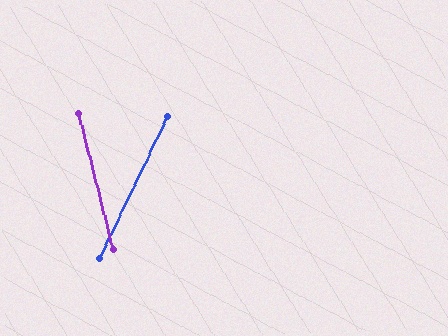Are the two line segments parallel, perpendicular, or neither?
Neither parallel nor perpendicular — they differ by about 40°.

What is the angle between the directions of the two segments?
Approximately 40 degrees.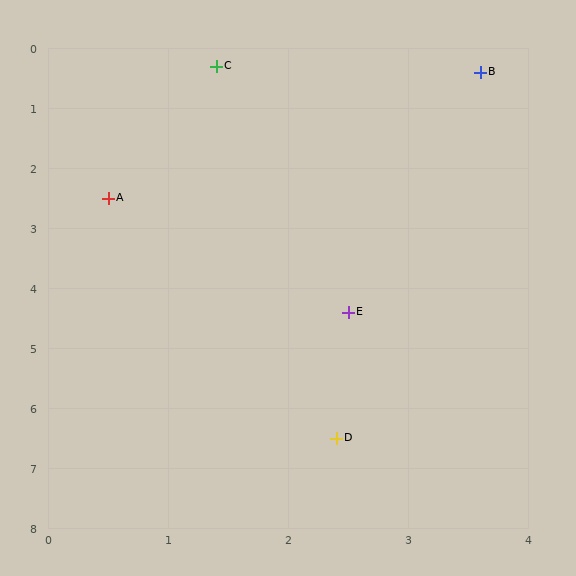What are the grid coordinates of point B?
Point B is at approximately (3.6, 0.4).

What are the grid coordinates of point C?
Point C is at approximately (1.4, 0.3).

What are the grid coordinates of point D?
Point D is at approximately (2.4, 6.5).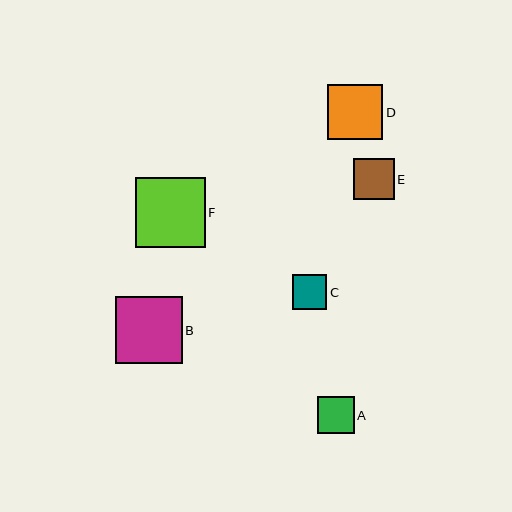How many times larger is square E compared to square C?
Square E is approximately 1.2 times the size of square C.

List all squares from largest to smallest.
From largest to smallest: F, B, D, E, A, C.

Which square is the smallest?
Square C is the smallest with a size of approximately 34 pixels.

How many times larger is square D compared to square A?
Square D is approximately 1.5 times the size of square A.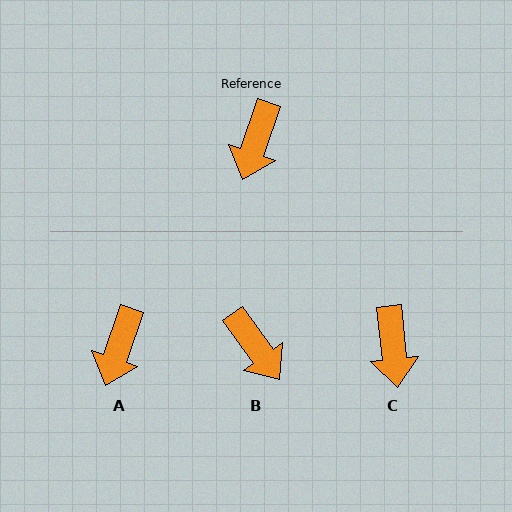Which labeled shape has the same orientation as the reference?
A.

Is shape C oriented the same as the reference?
No, it is off by about 25 degrees.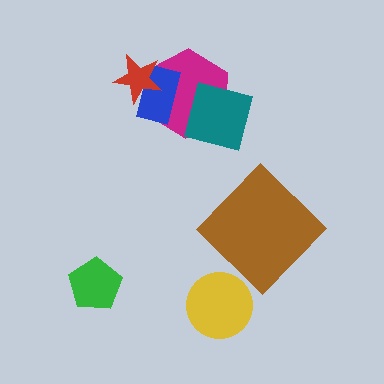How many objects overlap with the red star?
2 objects overlap with the red star.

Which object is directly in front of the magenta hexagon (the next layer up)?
The blue rectangle is directly in front of the magenta hexagon.